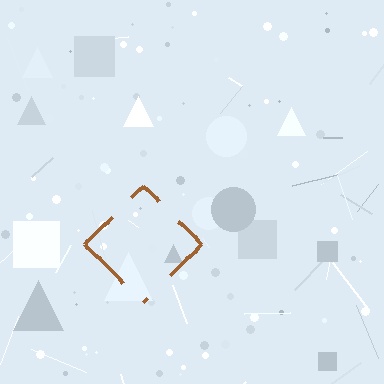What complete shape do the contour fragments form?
The contour fragments form a diamond.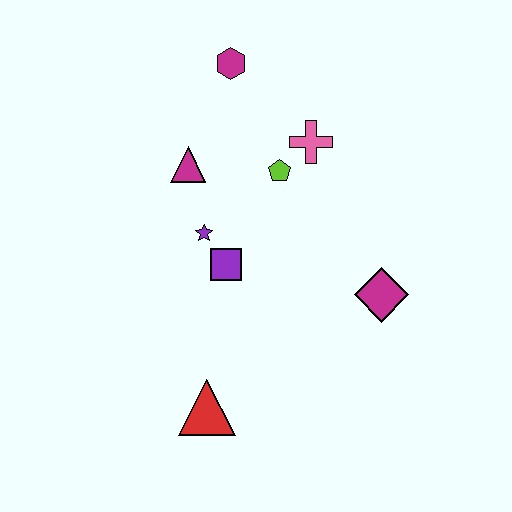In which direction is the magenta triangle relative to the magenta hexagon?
The magenta triangle is below the magenta hexagon.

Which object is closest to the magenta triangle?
The purple star is closest to the magenta triangle.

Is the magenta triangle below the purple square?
No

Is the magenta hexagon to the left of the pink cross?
Yes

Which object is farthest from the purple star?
The magenta diamond is farthest from the purple star.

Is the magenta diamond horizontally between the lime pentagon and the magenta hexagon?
No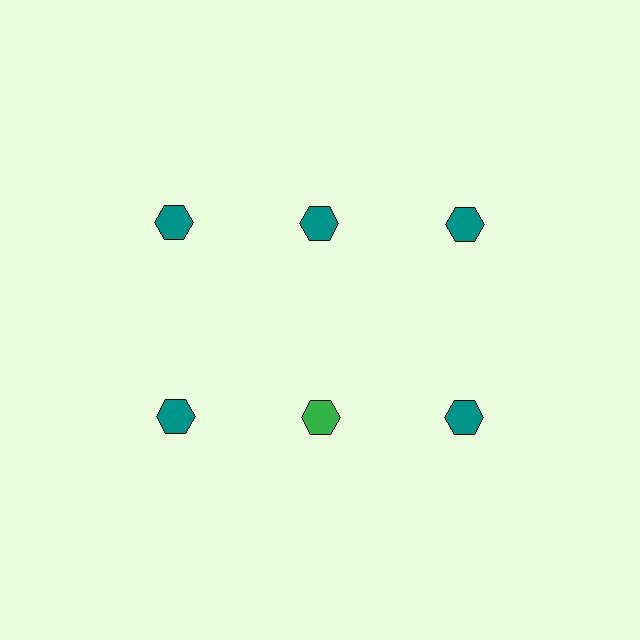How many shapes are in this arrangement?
There are 6 shapes arranged in a grid pattern.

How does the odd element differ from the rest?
It has a different color: green instead of teal.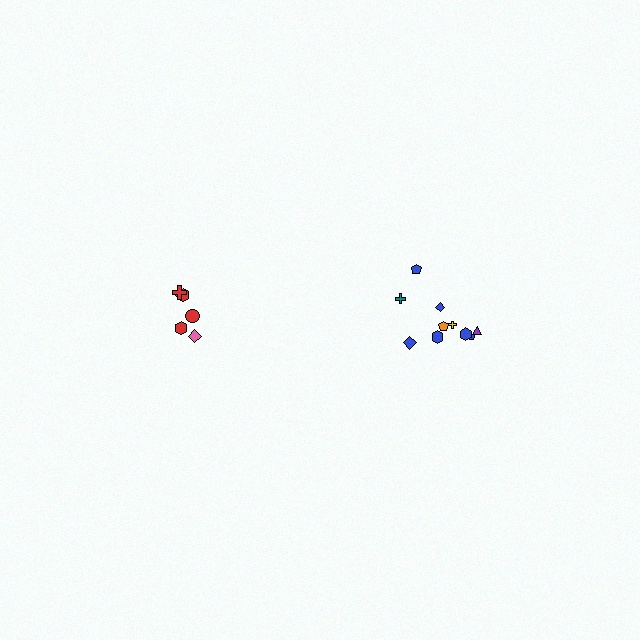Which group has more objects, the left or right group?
The right group.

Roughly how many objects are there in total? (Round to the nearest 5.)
Roughly 15 objects in total.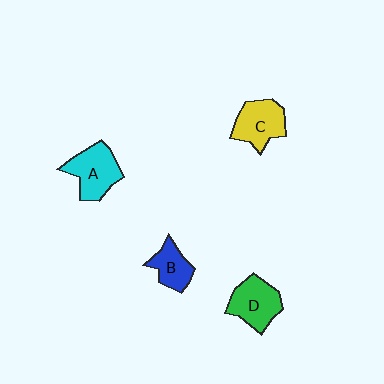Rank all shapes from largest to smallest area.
From largest to smallest: A (cyan), D (green), C (yellow), B (blue).